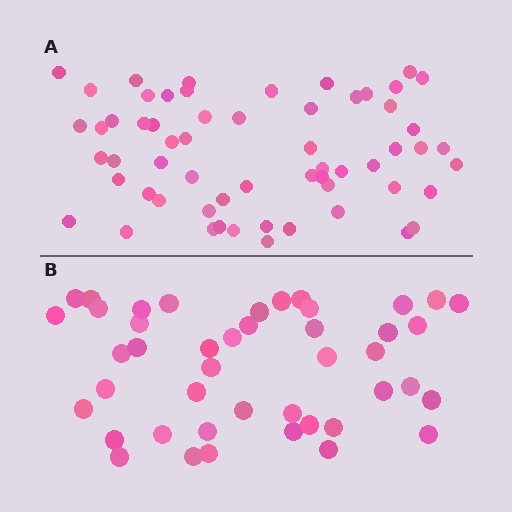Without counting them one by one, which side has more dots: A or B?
Region A (the top region) has more dots.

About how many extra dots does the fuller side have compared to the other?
Region A has approximately 15 more dots than region B.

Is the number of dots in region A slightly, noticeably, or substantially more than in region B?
Region A has noticeably more, but not dramatically so. The ratio is roughly 1.4 to 1.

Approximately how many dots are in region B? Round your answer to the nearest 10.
About 40 dots. (The exact count is 44, which rounds to 40.)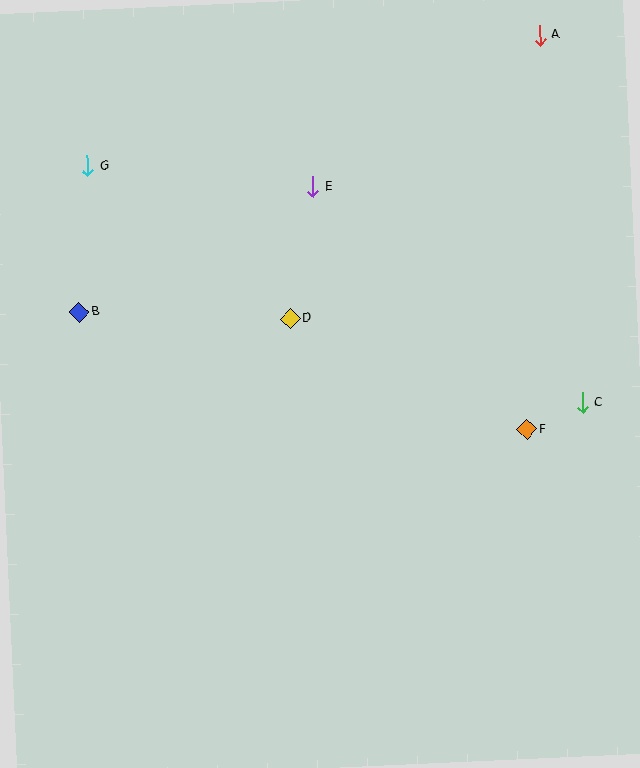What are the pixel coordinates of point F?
Point F is at (527, 429).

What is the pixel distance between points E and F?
The distance between E and F is 323 pixels.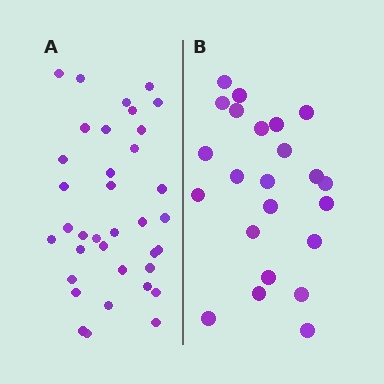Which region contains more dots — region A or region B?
Region A (the left region) has more dots.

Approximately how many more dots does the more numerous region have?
Region A has approximately 15 more dots than region B.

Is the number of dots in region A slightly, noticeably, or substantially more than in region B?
Region A has substantially more. The ratio is roughly 1.6 to 1.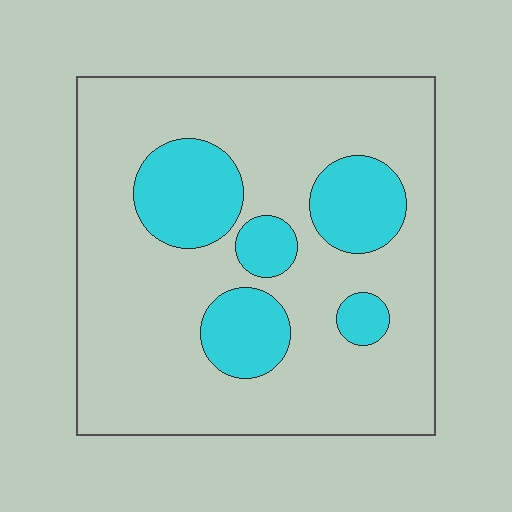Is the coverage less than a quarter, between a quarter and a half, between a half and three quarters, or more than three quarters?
Less than a quarter.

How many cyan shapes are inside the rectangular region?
5.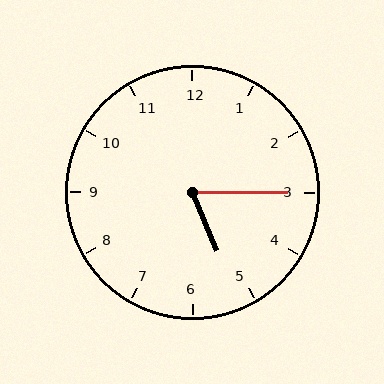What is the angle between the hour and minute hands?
Approximately 68 degrees.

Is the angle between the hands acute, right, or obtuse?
It is acute.